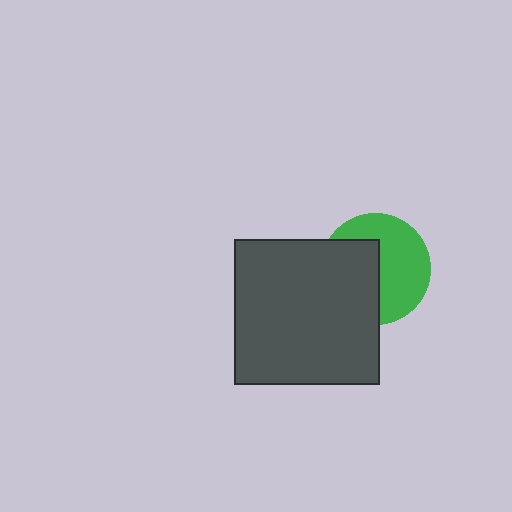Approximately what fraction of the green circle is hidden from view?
Roughly 45% of the green circle is hidden behind the dark gray square.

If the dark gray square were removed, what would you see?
You would see the complete green circle.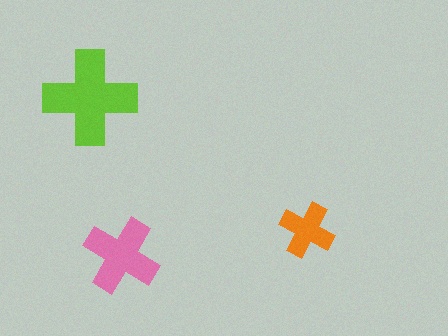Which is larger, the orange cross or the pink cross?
The pink one.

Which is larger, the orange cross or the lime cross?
The lime one.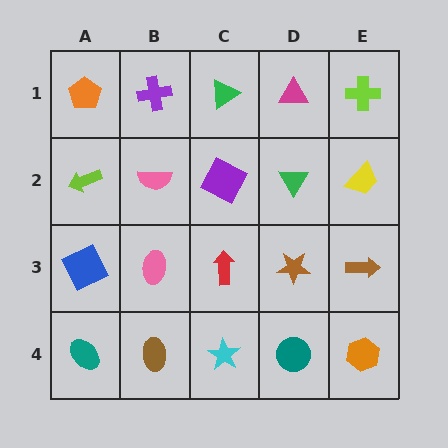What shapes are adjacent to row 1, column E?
A yellow trapezoid (row 2, column E), a magenta triangle (row 1, column D).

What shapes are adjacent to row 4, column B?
A pink ellipse (row 3, column B), a teal ellipse (row 4, column A), a cyan star (row 4, column C).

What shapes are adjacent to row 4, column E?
A brown arrow (row 3, column E), a teal circle (row 4, column D).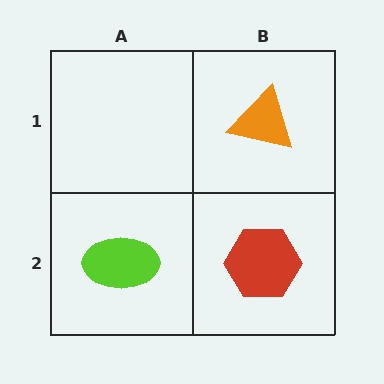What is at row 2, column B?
A red hexagon.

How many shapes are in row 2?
2 shapes.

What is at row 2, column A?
A lime ellipse.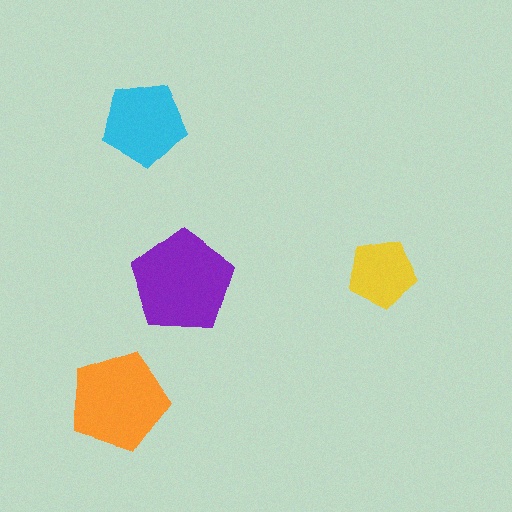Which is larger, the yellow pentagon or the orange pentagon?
The orange one.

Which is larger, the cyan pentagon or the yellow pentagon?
The cyan one.